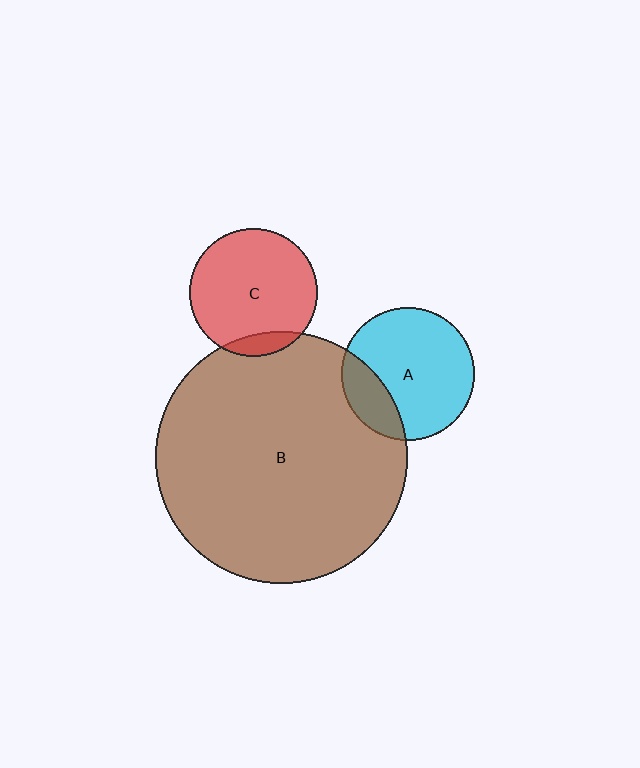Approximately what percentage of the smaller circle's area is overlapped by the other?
Approximately 10%.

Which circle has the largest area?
Circle B (brown).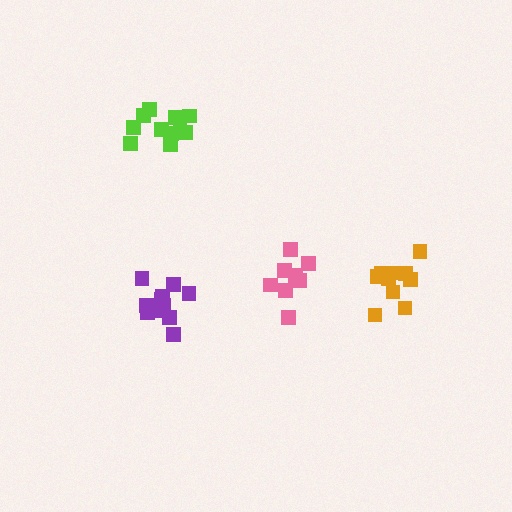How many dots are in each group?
Group 1: 8 dots, Group 2: 11 dots, Group 3: 11 dots, Group 4: 10 dots (40 total).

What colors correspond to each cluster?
The clusters are colored: pink, purple, lime, orange.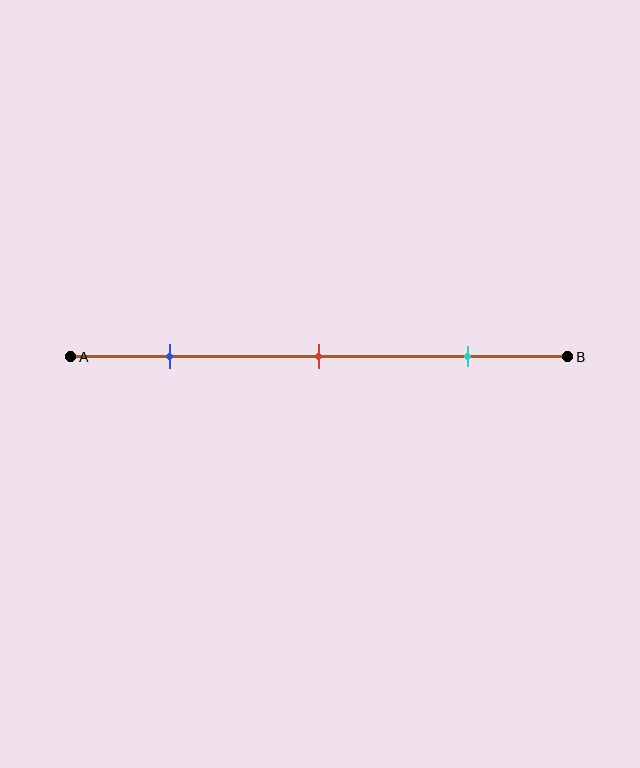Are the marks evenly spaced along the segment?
Yes, the marks are approximately evenly spaced.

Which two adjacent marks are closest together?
The blue and red marks are the closest adjacent pair.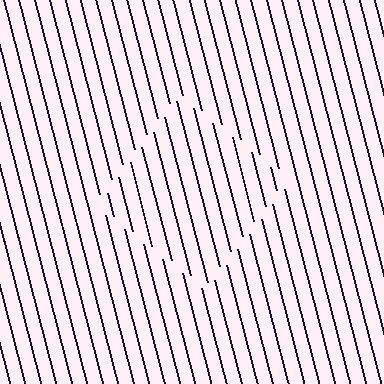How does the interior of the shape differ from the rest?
The interior of the shape contains the same grating, shifted by half a period — the contour is defined by the phase discontinuity where line-ends from the inner and outer gratings abut.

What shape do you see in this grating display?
An illusory square. The interior of the shape contains the same grating, shifted by half a period — the contour is defined by the phase discontinuity where line-ends from the inner and outer gratings abut.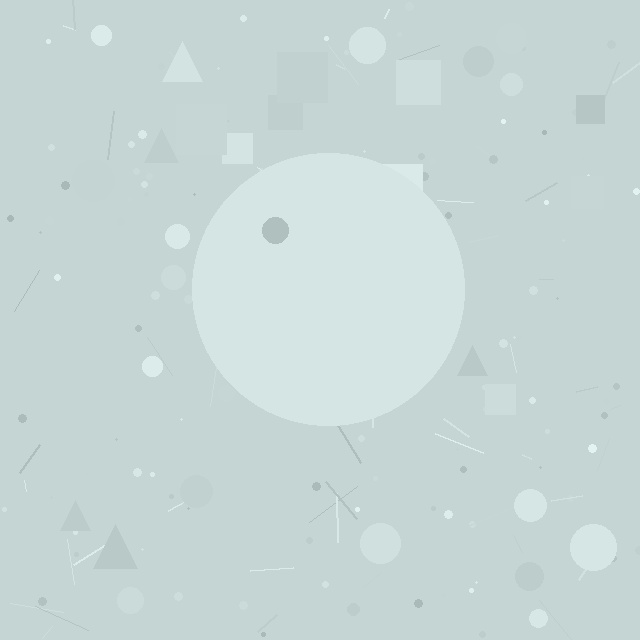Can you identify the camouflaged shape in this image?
The camouflaged shape is a circle.